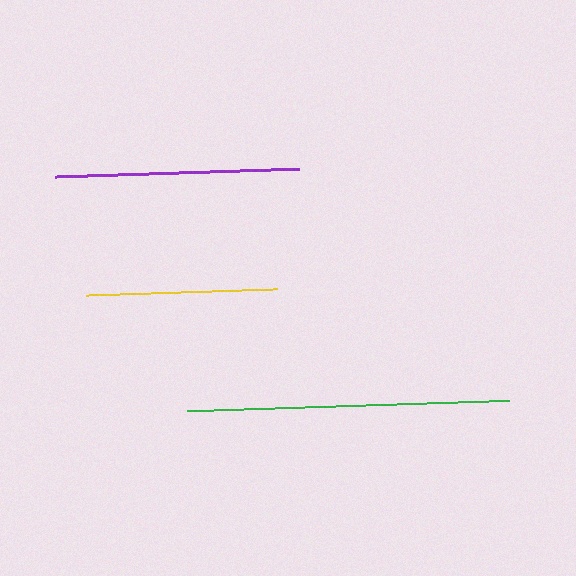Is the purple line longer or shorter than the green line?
The green line is longer than the purple line.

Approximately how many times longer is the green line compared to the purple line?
The green line is approximately 1.3 times the length of the purple line.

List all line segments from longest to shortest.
From longest to shortest: green, purple, yellow.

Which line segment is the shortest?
The yellow line is the shortest at approximately 191 pixels.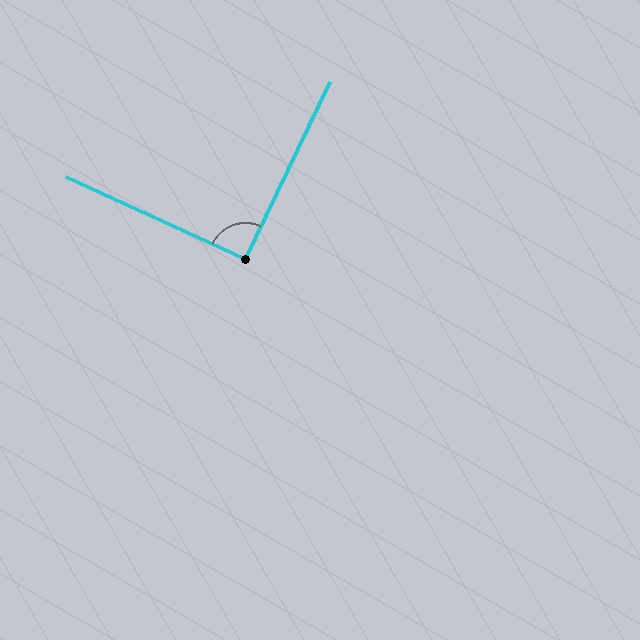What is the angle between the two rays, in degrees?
Approximately 91 degrees.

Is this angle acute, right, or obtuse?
It is approximately a right angle.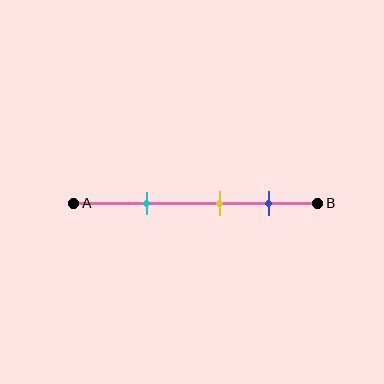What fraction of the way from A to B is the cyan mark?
The cyan mark is approximately 30% (0.3) of the way from A to B.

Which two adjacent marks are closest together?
The yellow and blue marks are the closest adjacent pair.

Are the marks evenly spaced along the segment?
Yes, the marks are approximately evenly spaced.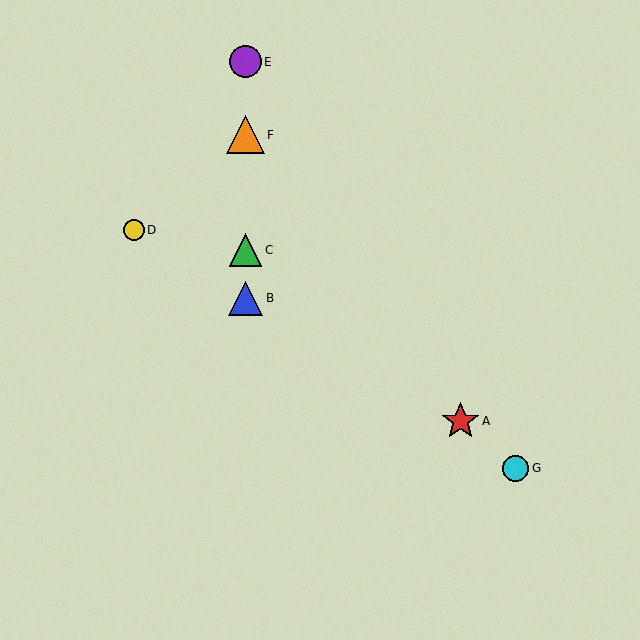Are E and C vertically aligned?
Yes, both are at x≈245.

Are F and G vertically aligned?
No, F is at x≈245 and G is at x≈516.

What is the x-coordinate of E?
Object E is at x≈245.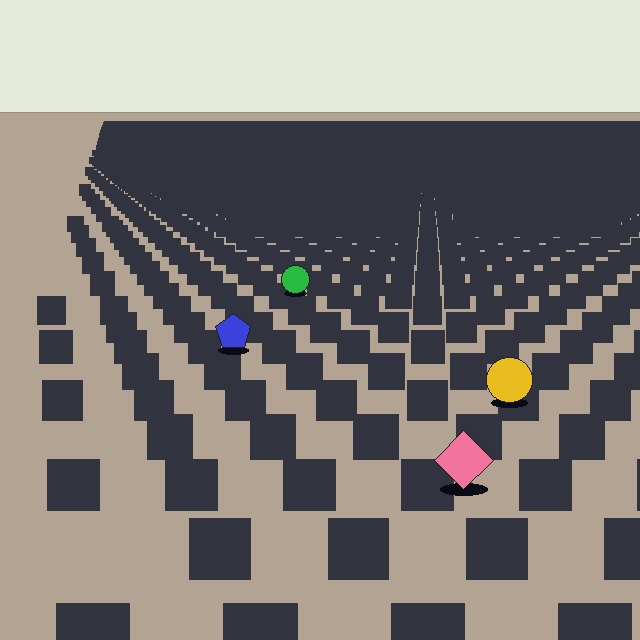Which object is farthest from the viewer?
The green circle is farthest from the viewer. It appears smaller and the ground texture around it is denser.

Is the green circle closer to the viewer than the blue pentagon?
No. The blue pentagon is closer — you can tell from the texture gradient: the ground texture is coarser near it.